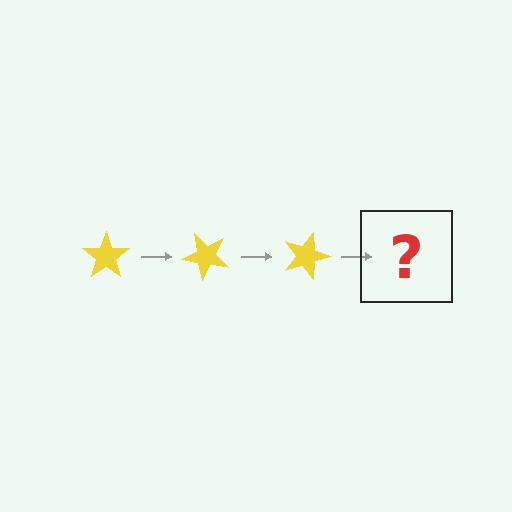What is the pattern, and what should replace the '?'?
The pattern is that the star rotates 45 degrees each step. The '?' should be a yellow star rotated 135 degrees.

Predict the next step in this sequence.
The next step is a yellow star rotated 135 degrees.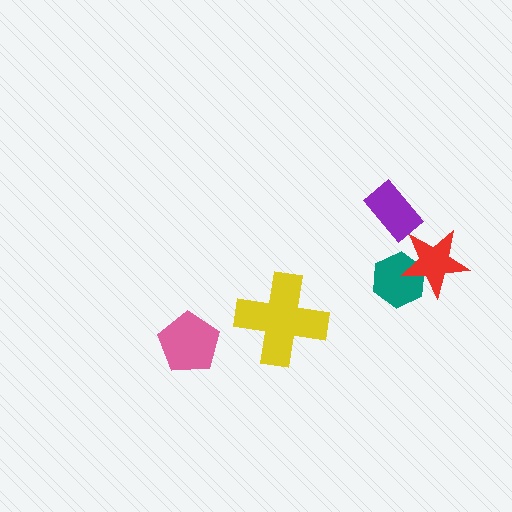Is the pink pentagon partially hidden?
No, no other shape covers it.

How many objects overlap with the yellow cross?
0 objects overlap with the yellow cross.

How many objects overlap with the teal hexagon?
1 object overlaps with the teal hexagon.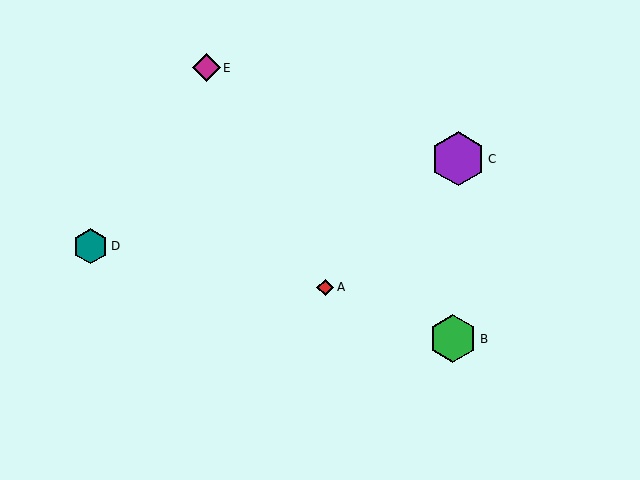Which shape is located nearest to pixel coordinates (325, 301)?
The red diamond (labeled A) at (325, 287) is nearest to that location.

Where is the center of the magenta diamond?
The center of the magenta diamond is at (206, 68).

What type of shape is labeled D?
Shape D is a teal hexagon.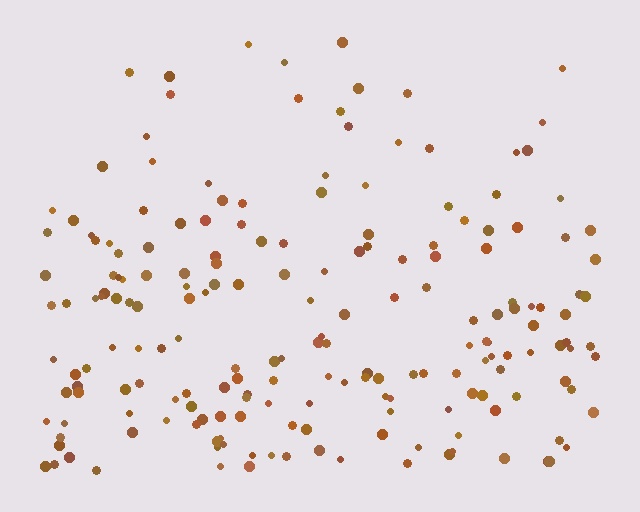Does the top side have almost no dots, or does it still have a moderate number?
Still a moderate number, just noticeably fewer than the bottom.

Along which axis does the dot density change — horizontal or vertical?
Vertical.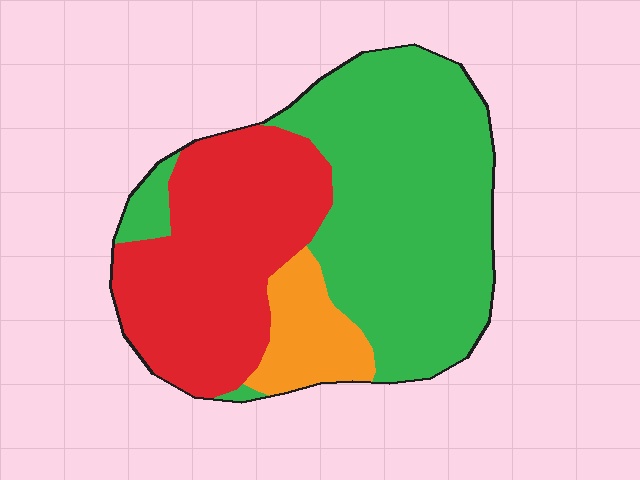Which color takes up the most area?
Green, at roughly 55%.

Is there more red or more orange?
Red.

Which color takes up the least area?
Orange, at roughly 10%.